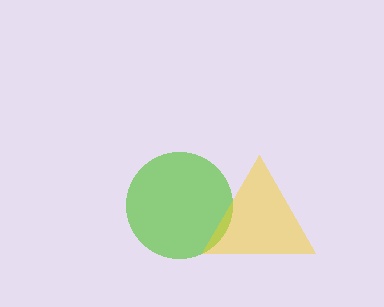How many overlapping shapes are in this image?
There are 2 overlapping shapes in the image.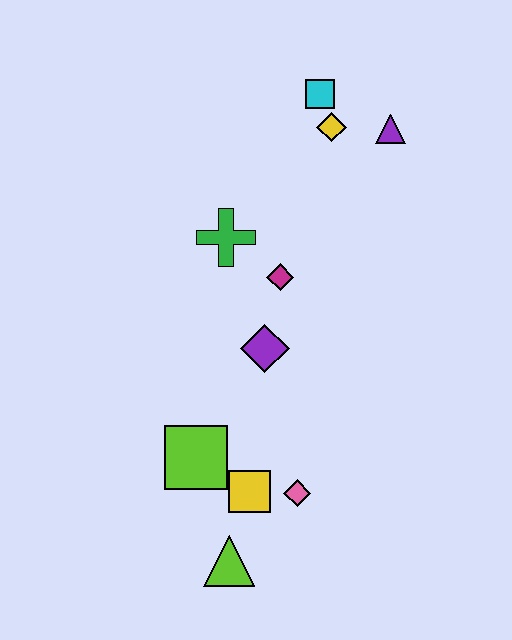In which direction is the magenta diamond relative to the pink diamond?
The magenta diamond is above the pink diamond.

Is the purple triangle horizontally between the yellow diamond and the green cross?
No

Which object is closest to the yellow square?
The pink diamond is closest to the yellow square.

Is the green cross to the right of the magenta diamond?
No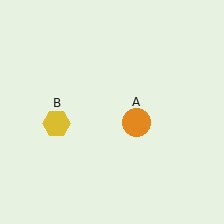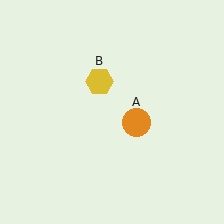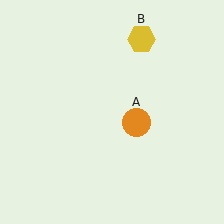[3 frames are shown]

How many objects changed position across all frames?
1 object changed position: yellow hexagon (object B).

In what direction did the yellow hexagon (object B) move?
The yellow hexagon (object B) moved up and to the right.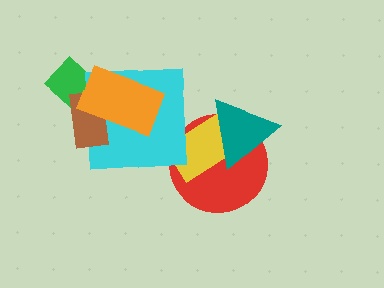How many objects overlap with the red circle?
2 objects overlap with the red circle.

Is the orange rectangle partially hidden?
No, no other shape covers it.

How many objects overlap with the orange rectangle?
3 objects overlap with the orange rectangle.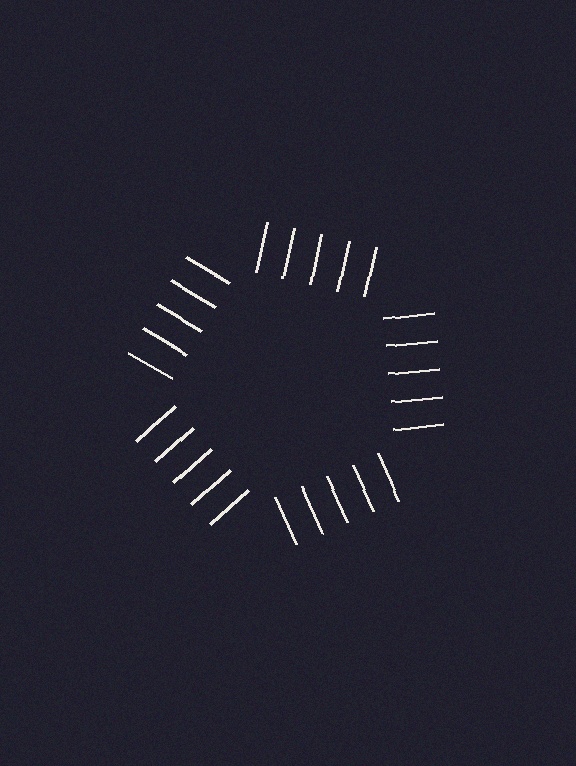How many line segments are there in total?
25 — 5 along each of the 5 edges.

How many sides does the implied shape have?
5 sides — the line-ends trace a pentagon.